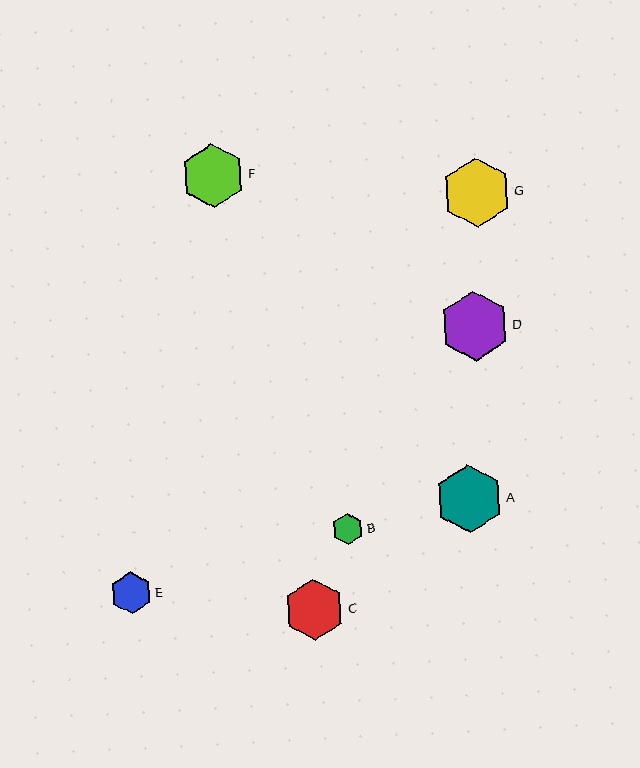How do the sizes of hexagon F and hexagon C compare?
Hexagon F and hexagon C are approximately the same size.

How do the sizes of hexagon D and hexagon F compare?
Hexagon D and hexagon F are approximately the same size.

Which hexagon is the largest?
Hexagon D is the largest with a size of approximately 70 pixels.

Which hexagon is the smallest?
Hexagon B is the smallest with a size of approximately 31 pixels.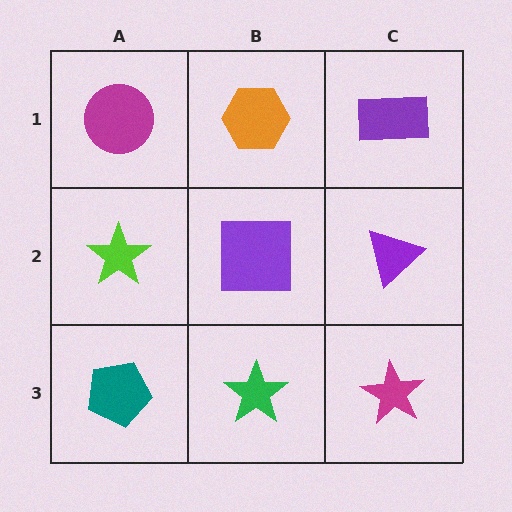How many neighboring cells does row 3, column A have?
2.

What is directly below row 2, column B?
A green star.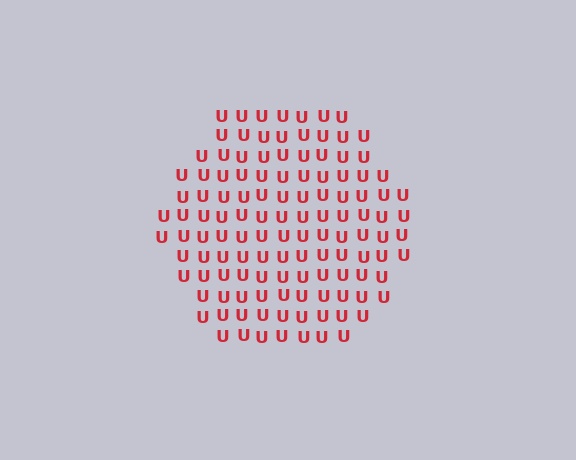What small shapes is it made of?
It is made of small letter U's.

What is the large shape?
The large shape is a hexagon.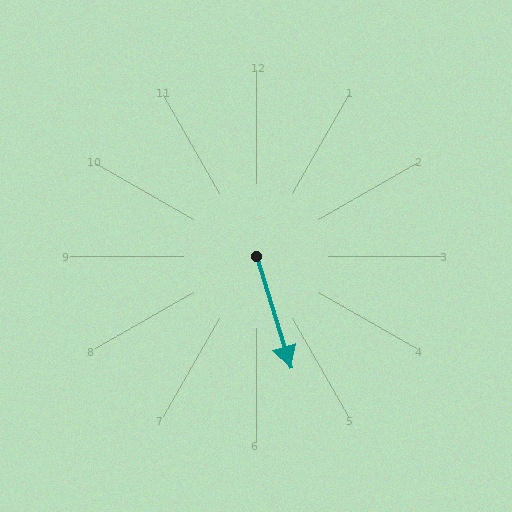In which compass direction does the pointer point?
South.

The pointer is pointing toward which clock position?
Roughly 5 o'clock.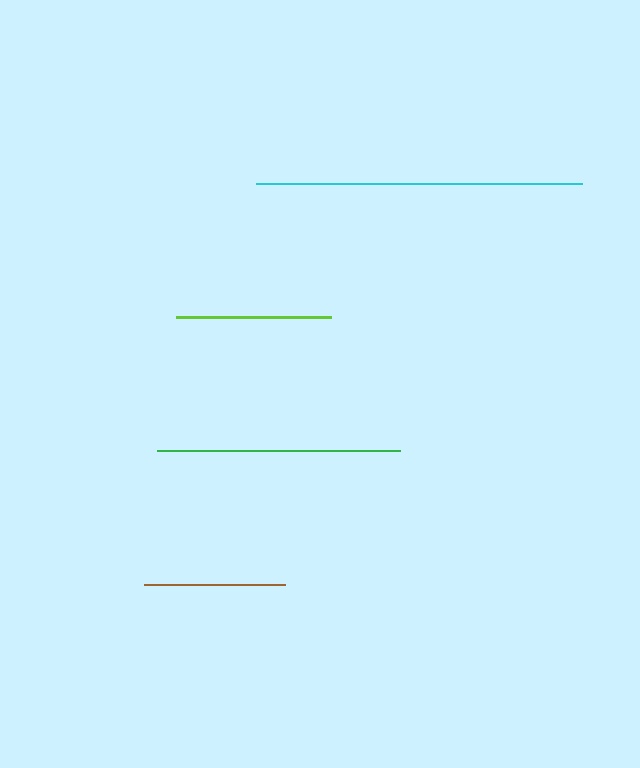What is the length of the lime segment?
The lime segment is approximately 155 pixels long.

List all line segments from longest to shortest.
From longest to shortest: cyan, green, lime, brown.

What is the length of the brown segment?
The brown segment is approximately 141 pixels long.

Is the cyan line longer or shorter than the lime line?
The cyan line is longer than the lime line.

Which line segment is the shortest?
The brown line is the shortest at approximately 141 pixels.